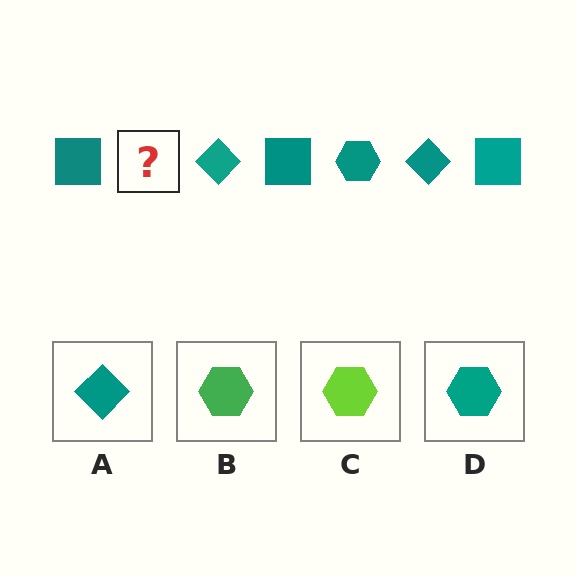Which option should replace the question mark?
Option D.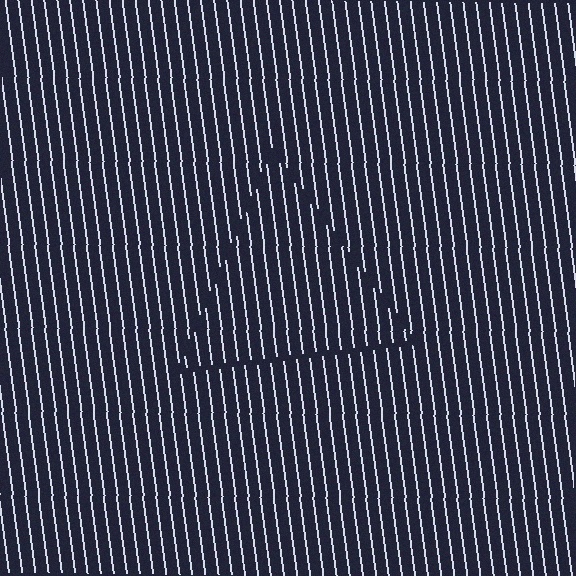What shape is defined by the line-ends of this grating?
An illusory triangle. The interior of the shape contains the same grating, shifted by half a period — the contour is defined by the phase discontinuity where line-ends from the inner and outer gratings abut.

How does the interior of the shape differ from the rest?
The interior of the shape contains the same grating, shifted by half a period — the contour is defined by the phase discontinuity where line-ends from the inner and outer gratings abut.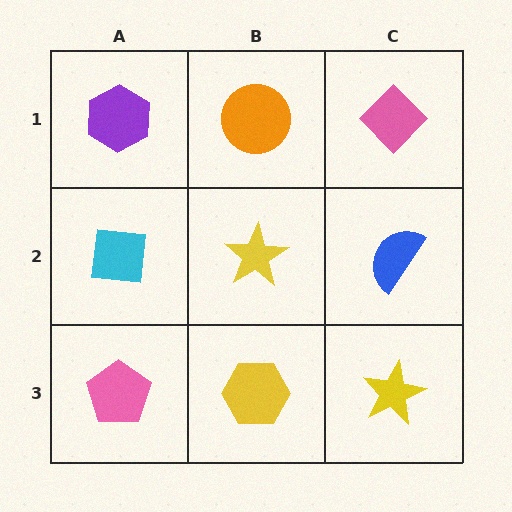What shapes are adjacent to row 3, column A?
A cyan square (row 2, column A), a yellow hexagon (row 3, column B).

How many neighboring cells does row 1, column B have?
3.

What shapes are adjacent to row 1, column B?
A yellow star (row 2, column B), a purple hexagon (row 1, column A), a pink diamond (row 1, column C).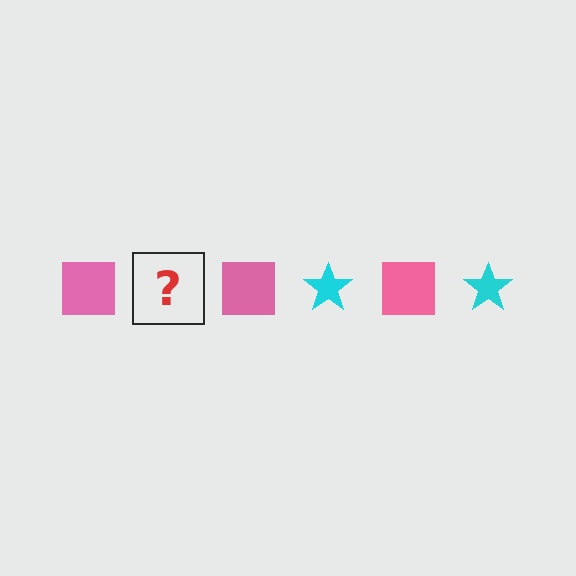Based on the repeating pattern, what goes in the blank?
The blank should be a cyan star.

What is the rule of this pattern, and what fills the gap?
The rule is that the pattern alternates between pink square and cyan star. The gap should be filled with a cyan star.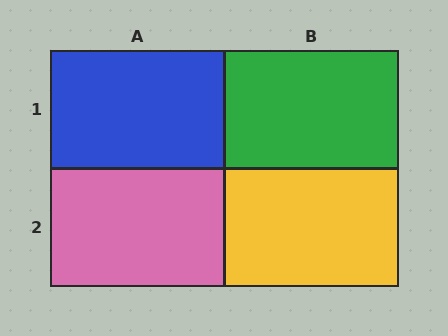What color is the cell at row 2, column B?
Yellow.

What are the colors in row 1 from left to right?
Blue, green.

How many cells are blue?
1 cell is blue.